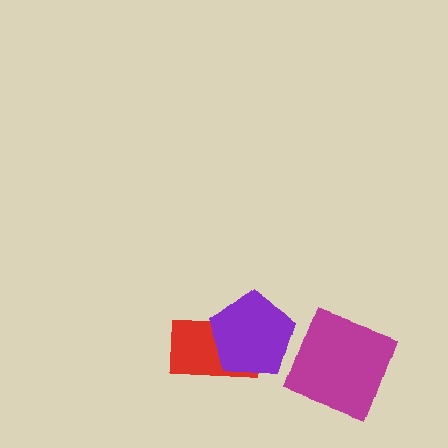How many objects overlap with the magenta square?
0 objects overlap with the magenta square.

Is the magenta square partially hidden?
No, no other shape covers it.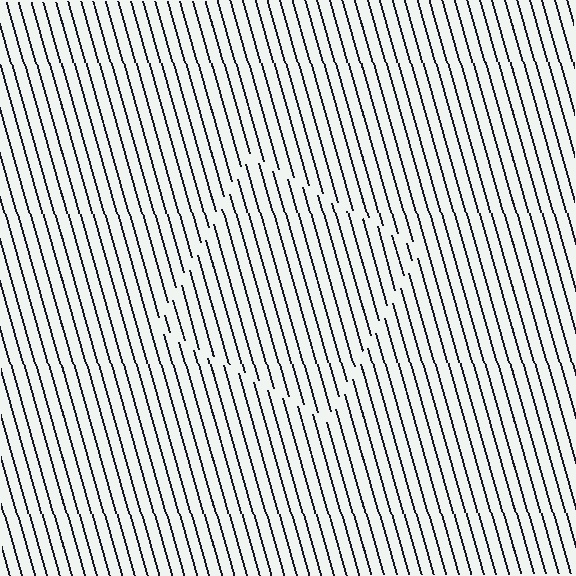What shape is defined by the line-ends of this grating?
An illusory square. The interior of the shape contains the same grating, shifted by half a period — the contour is defined by the phase discontinuity where line-ends from the inner and outer gratings abut.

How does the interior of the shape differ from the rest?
The interior of the shape contains the same grating, shifted by half a period — the contour is defined by the phase discontinuity where line-ends from the inner and outer gratings abut.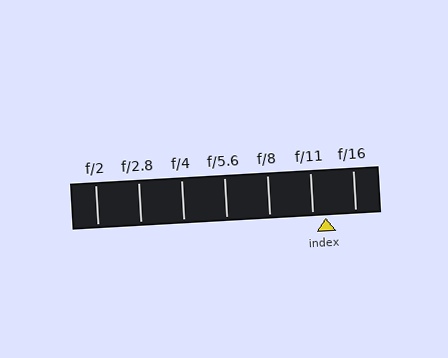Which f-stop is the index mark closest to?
The index mark is closest to f/11.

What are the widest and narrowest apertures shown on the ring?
The widest aperture shown is f/2 and the narrowest is f/16.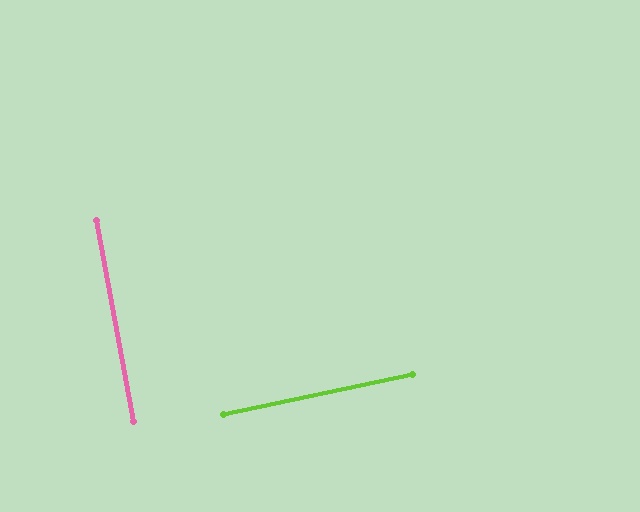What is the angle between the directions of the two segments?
Approximately 88 degrees.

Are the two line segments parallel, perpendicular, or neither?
Perpendicular — they meet at approximately 88°.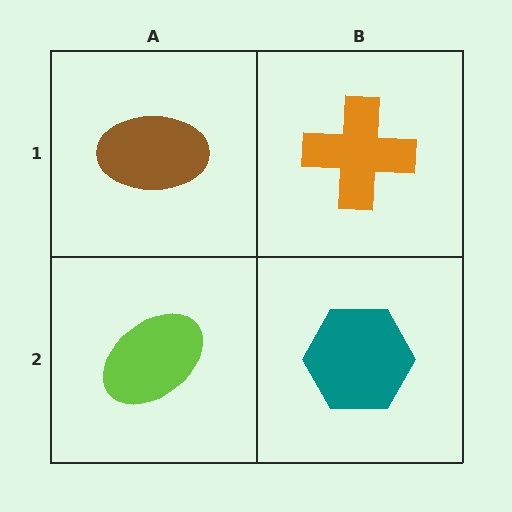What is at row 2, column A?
A lime ellipse.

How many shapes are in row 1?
2 shapes.